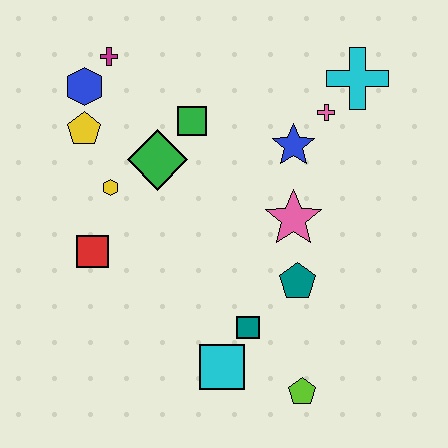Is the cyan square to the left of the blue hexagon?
No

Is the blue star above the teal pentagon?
Yes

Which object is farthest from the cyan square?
The magenta cross is farthest from the cyan square.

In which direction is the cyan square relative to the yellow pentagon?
The cyan square is below the yellow pentagon.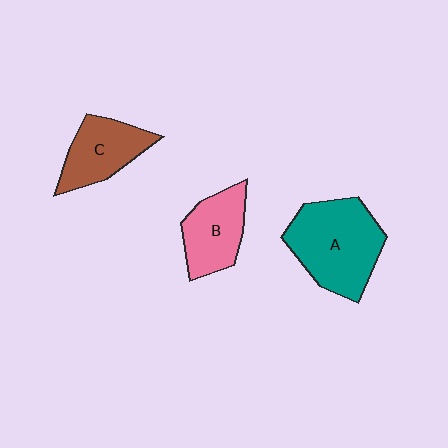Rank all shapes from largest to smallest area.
From largest to smallest: A (teal), C (brown), B (pink).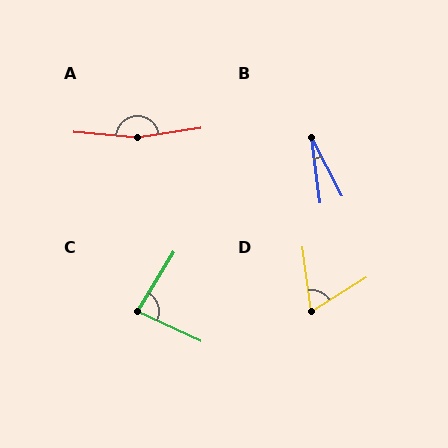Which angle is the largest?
A, at approximately 166 degrees.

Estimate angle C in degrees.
Approximately 83 degrees.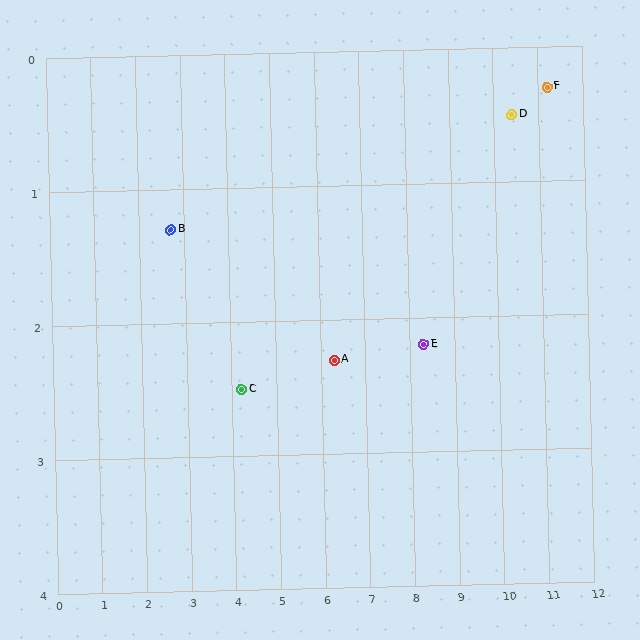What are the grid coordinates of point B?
Point B is at approximately (2.7, 1.3).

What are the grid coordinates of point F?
Point F is at approximately (11.2, 0.3).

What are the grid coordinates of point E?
Point E is at approximately (8.3, 2.2).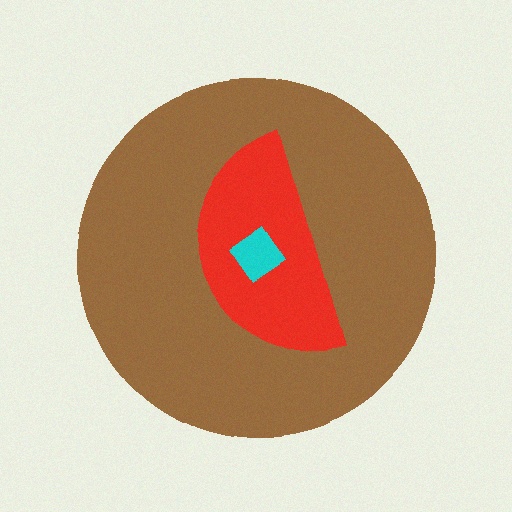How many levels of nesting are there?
3.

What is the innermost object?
The cyan diamond.